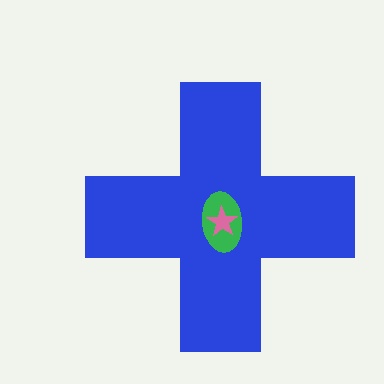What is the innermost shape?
The pink star.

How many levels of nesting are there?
3.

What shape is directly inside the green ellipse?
The pink star.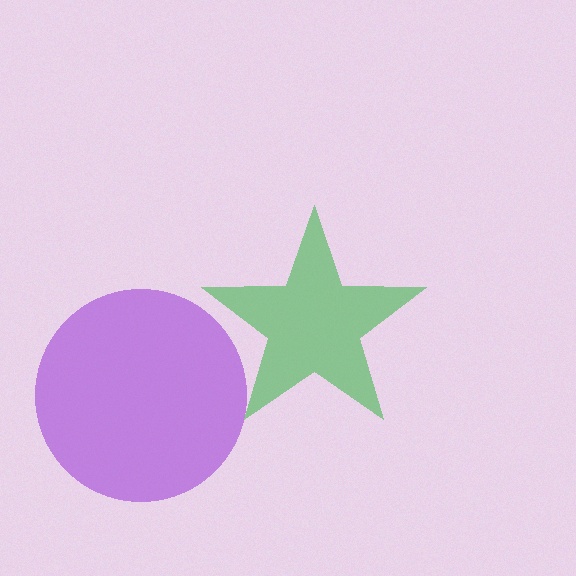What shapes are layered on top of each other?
The layered shapes are: a green star, a purple circle.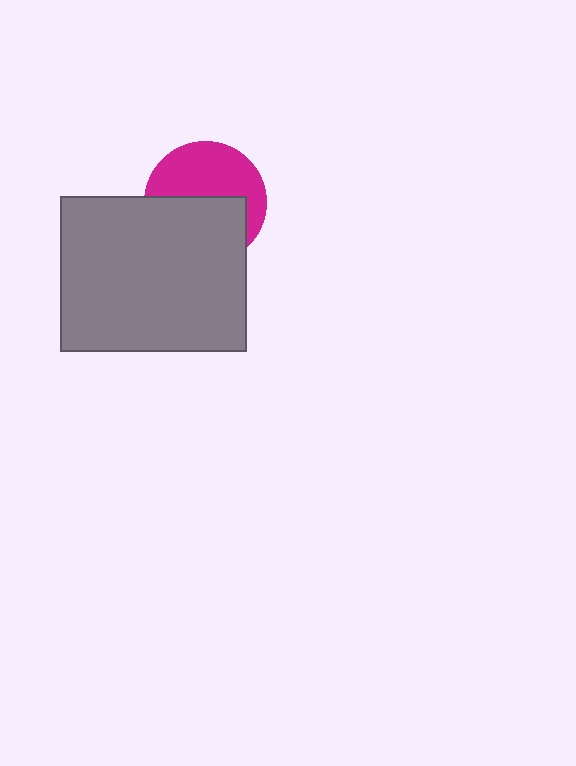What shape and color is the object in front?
The object in front is a gray rectangle.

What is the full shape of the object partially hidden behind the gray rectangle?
The partially hidden object is a magenta circle.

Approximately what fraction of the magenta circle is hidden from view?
Roughly 51% of the magenta circle is hidden behind the gray rectangle.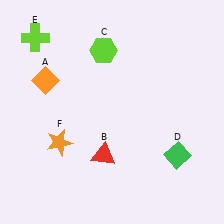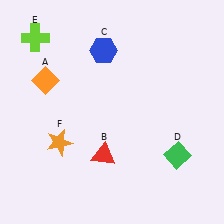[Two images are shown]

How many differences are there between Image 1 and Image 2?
There is 1 difference between the two images.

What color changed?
The hexagon (C) changed from lime in Image 1 to blue in Image 2.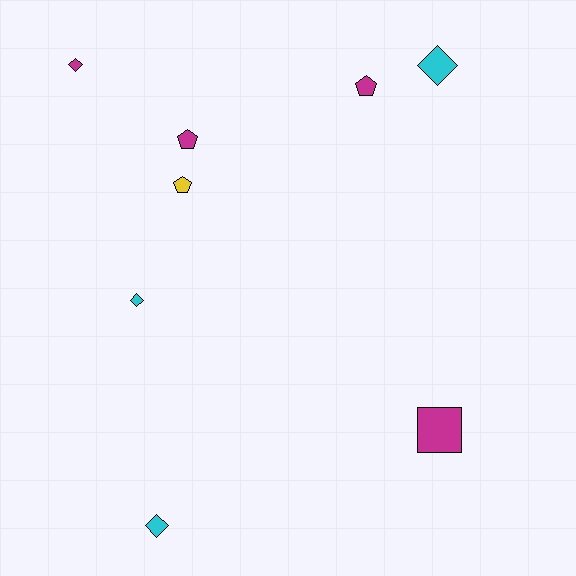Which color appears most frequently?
Magenta, with 4 objects.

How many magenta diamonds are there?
There is 1 magenta diamond.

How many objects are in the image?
There are 8 objects.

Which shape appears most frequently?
Diamond, with 4 objects.